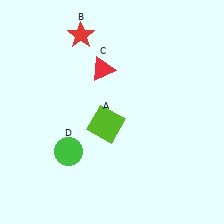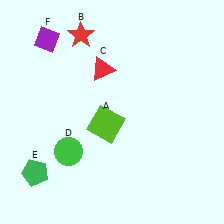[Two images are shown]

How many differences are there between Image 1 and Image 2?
There are 2 differences between the two images.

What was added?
A green pentagon (E), a purple diamond (F) were added in Image 2.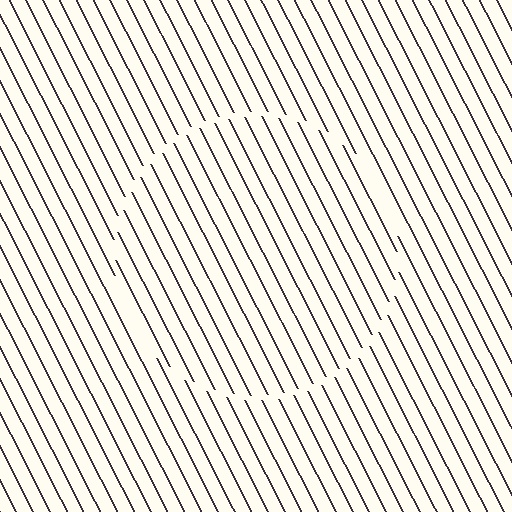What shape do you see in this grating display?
An illusory circle. The interior of the shape contains the same grating, shifted by half a period — the contour is defined by the phase discontinuity where line-ends from the inner and outer gratings abut.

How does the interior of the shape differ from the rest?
The interior of the shape contains the same grating, shifted by half a period — the contour is defined by the phase discontinuity where line-ends from the inner and outer gratings abut.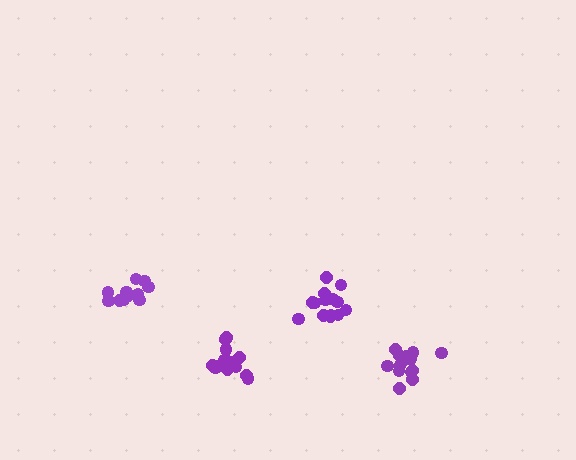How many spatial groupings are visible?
There are 4 spatial groupings.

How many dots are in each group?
Group 1: 12 dots, Group 2: 14 dots, Group 3: 15 dots, Group 4: 15 dots (56 total).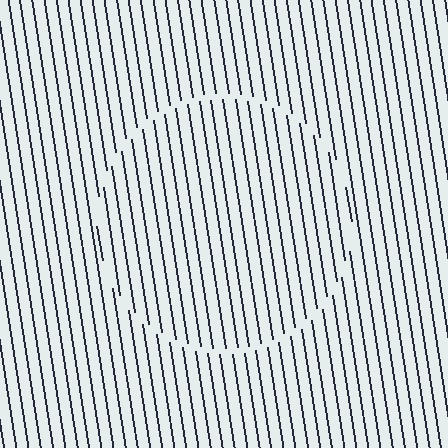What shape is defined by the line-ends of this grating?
An illusory circle. The interior of the shape contains the same grating, shifted by half a period — the contour is defined by the phase discontinuity where line-ends from the inner and outer gratings abut.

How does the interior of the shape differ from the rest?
The interior of the shape contains the same grating, shifted by half a period — the contour is defined by the phase discontinuity where line-ends from the inner and outer gratings abut.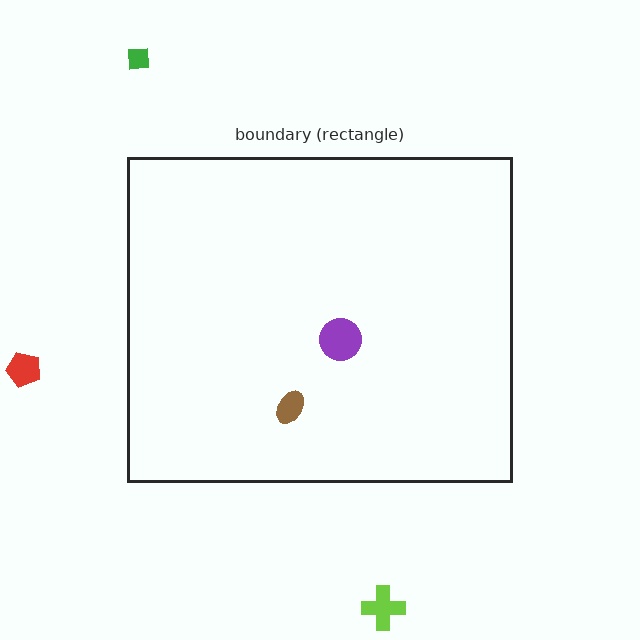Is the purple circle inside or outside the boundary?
Inside.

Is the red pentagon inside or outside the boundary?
Outside.